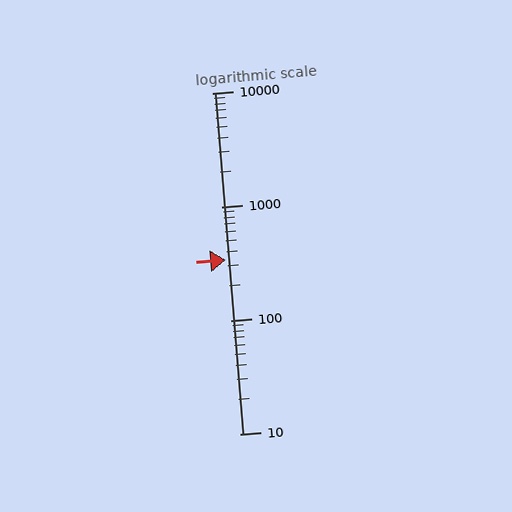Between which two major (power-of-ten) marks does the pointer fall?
The pointer is between 100 and 1000.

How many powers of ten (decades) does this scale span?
The scale spans 3 decades, from 10 to 10000.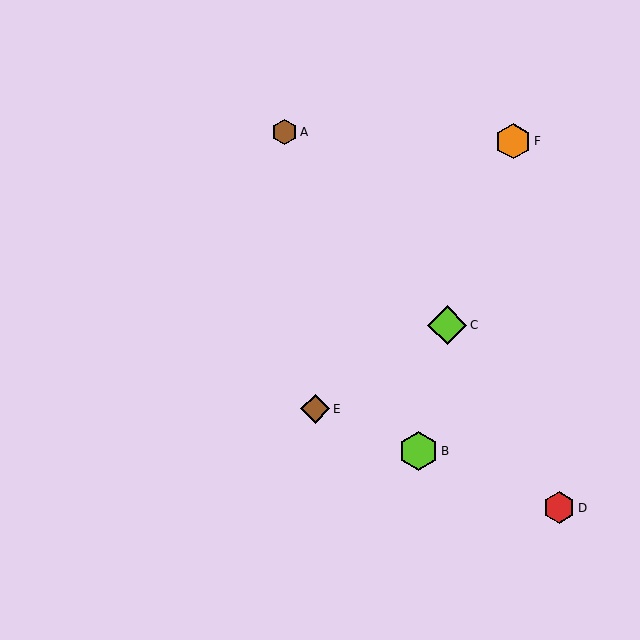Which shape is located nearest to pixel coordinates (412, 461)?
The lime hexagon (labeled B) at (418, 451) is nearest to that location.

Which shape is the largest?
The lime diamond (labeled C) is the largest.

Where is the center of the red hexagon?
The center of the red hexagon is at (559, 508).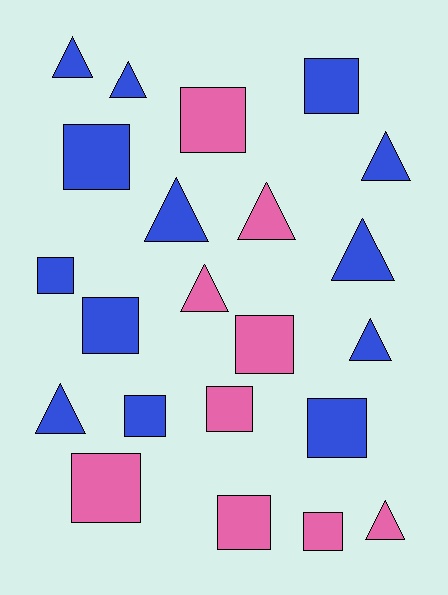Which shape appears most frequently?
Square, with 12 objects.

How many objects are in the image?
There are 22 objects.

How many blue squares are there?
There are 6 blue squares.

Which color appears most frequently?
Blue, with 13 objects.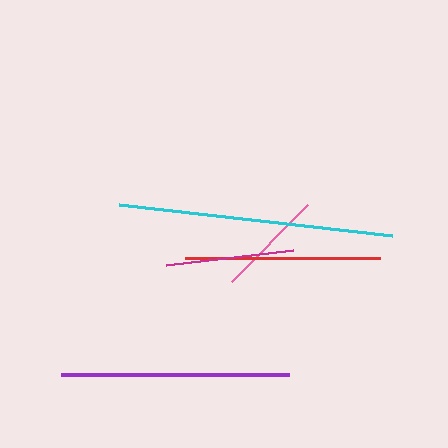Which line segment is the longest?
The cyan line is the longest at approximately 275 pixels.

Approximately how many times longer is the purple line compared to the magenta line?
The purple line is approximately 1.8 times the length of the magenta line.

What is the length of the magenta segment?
The magenta segment is approximately 128 pixels long.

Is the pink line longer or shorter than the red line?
The red line is longer than the pink line.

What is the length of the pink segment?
The pink segment is approximately 108 pixels long.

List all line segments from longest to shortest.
From longest to shortest: cyan, purple, red, magenta, pink.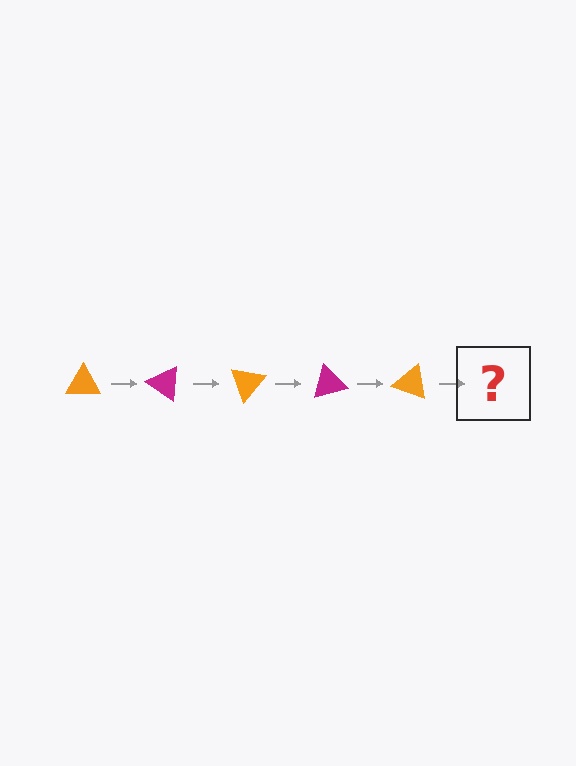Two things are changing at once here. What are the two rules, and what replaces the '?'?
The two rules are that it rotates 35 degrees each step and the color cycles through orange and magenta. The '?' should be a magenta triangle, rotated 175 degrees from the start.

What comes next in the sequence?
The next element should be a magenta triangle, rotated 175 degrees from the start.